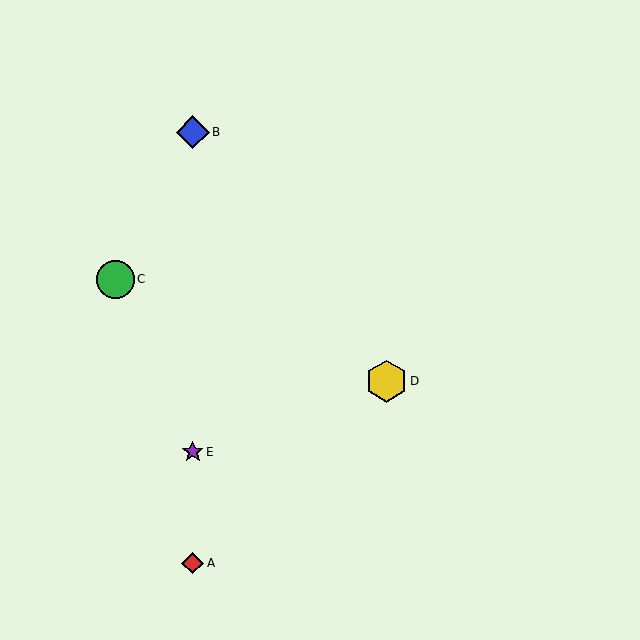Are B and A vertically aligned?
Yes, both are at x≈193.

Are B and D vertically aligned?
No, B is at x≈193 and D is at x≈387.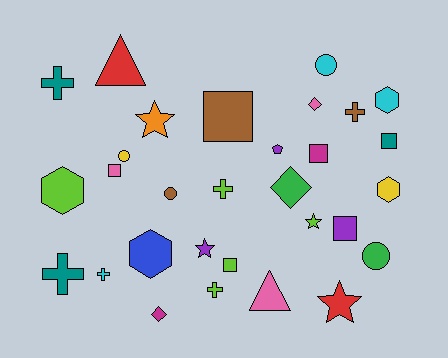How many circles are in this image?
There are 4 circles.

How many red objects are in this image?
There are 2 red objects.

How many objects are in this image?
There are 30 objects.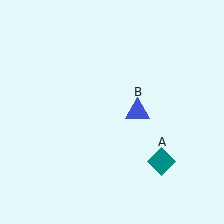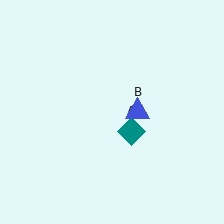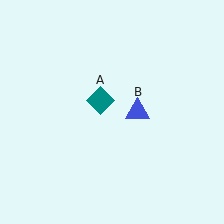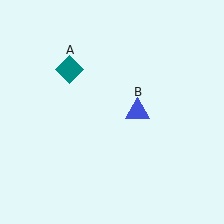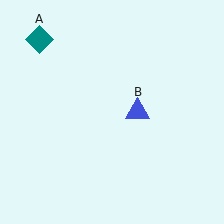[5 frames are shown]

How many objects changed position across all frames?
1 object changed position: teal diamond (object A).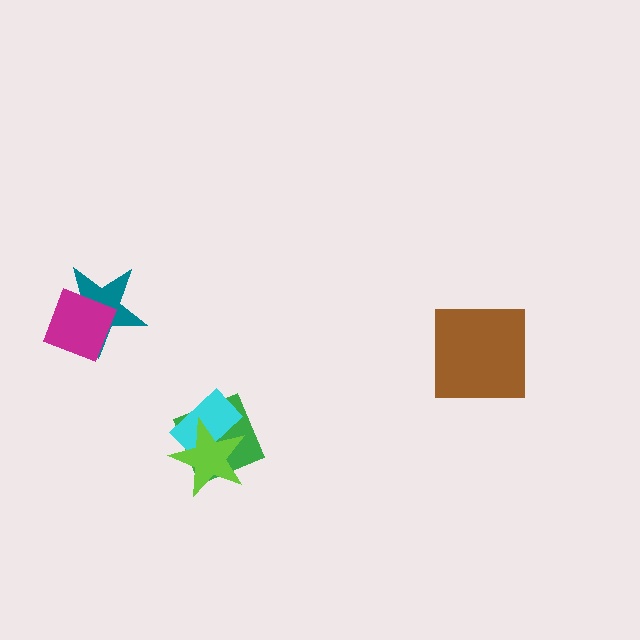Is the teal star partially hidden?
Yes, it is partially covered by another shape.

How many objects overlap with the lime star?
2 objects overlap with the lime star.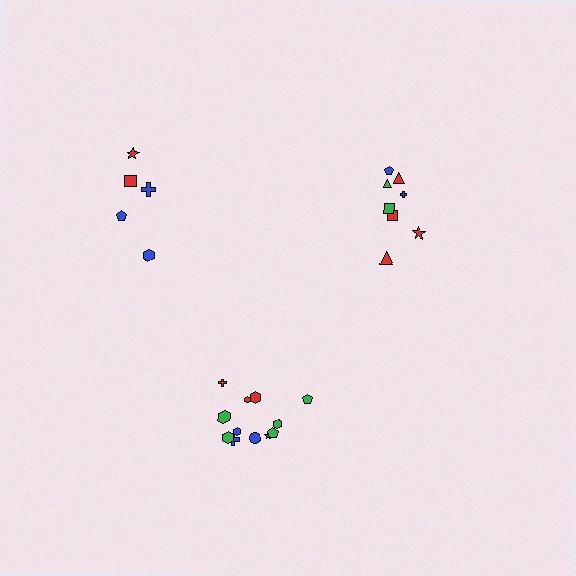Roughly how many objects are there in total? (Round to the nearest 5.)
Roughly 25 objects in total.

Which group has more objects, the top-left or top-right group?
The top-right group.